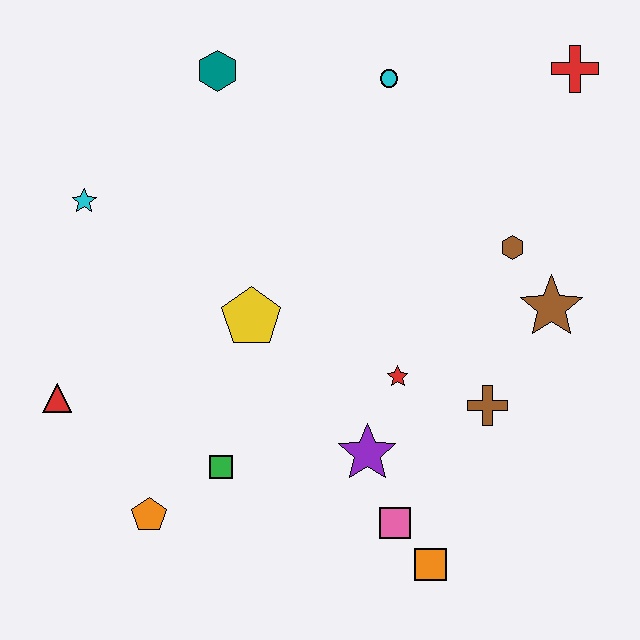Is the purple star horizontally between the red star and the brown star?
No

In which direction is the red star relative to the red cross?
The red star is below the red cross.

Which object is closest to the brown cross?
The red star is closest to the brown cross.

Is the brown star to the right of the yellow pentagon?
Yes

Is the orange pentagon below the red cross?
Yes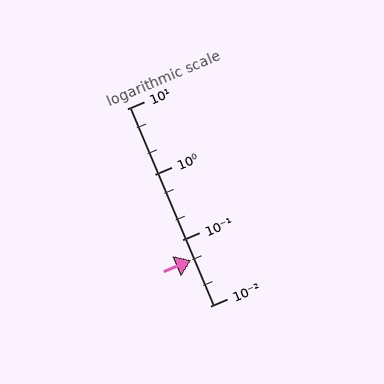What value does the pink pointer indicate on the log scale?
The pointer indicates approximately 0.049.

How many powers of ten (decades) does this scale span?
The scale spans 3 decades, from 0.01 to 10.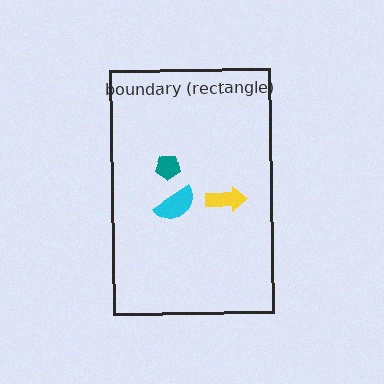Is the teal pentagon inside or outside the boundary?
Inside.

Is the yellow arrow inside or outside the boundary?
Inside.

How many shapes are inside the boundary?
3 inside, 0 outside.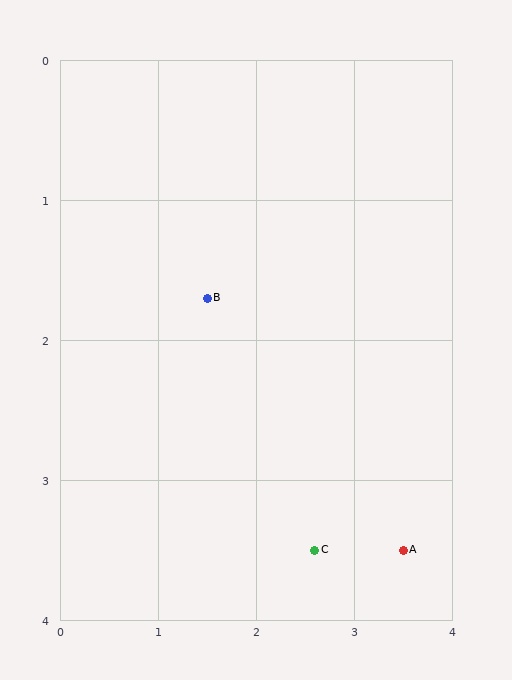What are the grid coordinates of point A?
Point A is at approximately (3.5, 3.5).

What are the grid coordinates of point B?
Point B is at approximately (1.5, 1.7).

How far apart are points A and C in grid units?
Points A and C are about 0.9 grid units apart.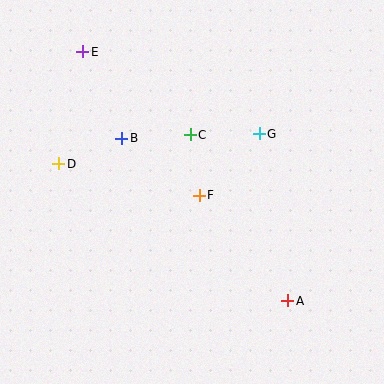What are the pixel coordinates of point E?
Point E is at (83, 52).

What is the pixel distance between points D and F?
The distance between D and F is 144 pixels.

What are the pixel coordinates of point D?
Point D is at (59, 164).